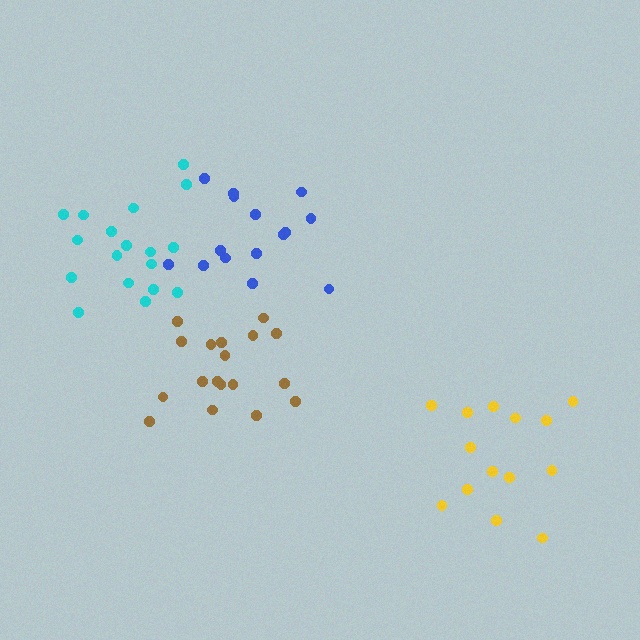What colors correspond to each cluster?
The clusters are colored: blue, cyan, brown, yellow.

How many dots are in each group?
Group 1: 15 dots, Group 2: 18 dots, Group 3: 18 dots, Group 4: 14 dots (65 total).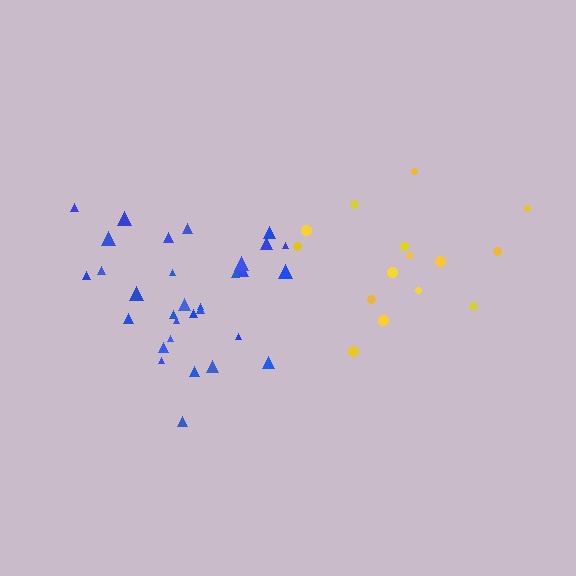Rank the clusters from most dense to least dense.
blue, yellow.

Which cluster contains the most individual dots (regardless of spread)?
Blue (31).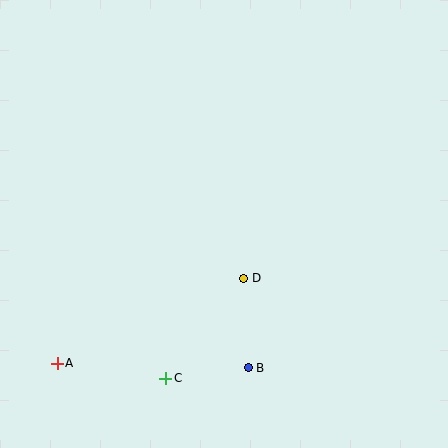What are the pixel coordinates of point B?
Point B is at (248, 368).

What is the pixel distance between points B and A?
The distance between B and A is 191 pixels.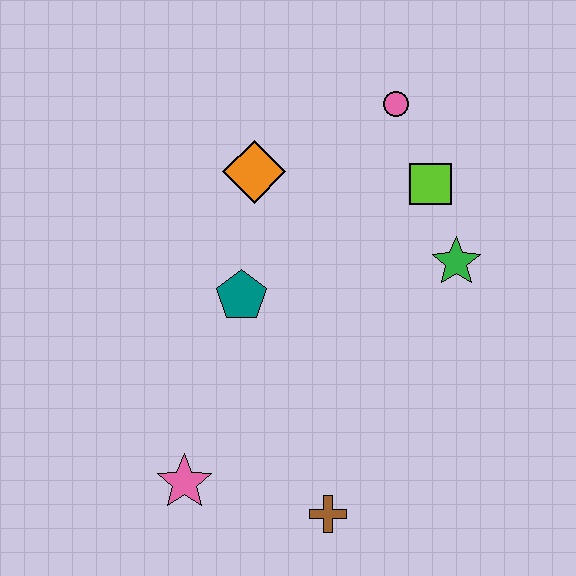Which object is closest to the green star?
The lime square is closest to the green star.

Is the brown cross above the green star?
No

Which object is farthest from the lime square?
The pink star is farthest from the lime square.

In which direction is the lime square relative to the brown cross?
The lime square is above the brown cross.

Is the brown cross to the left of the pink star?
No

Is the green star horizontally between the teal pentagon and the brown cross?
No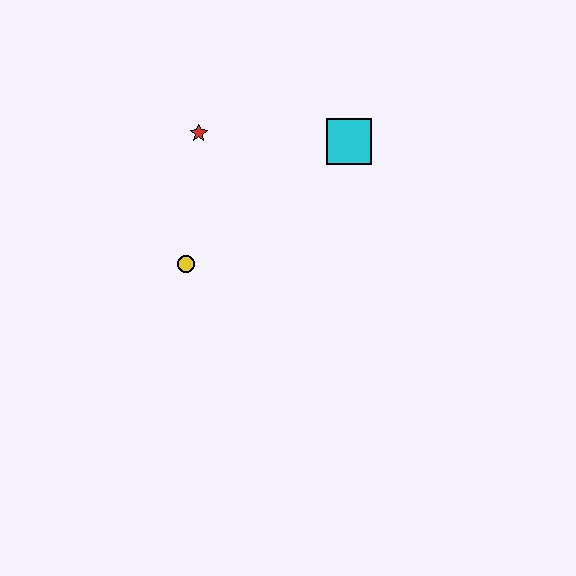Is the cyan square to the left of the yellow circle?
No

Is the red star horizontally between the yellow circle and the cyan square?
Yes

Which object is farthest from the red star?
The cyan square is farthest from the red star.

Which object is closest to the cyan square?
The red star is closest to the cyan square.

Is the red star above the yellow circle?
Yes